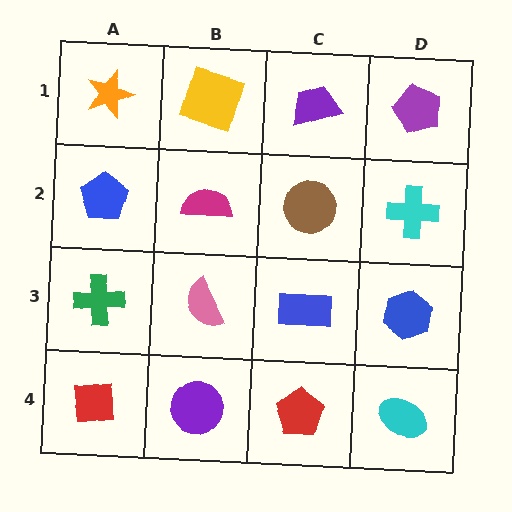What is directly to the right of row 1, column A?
A yellow square.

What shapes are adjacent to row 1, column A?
A blue pentagon (row 2, column A), a yellow square (row 1, column B).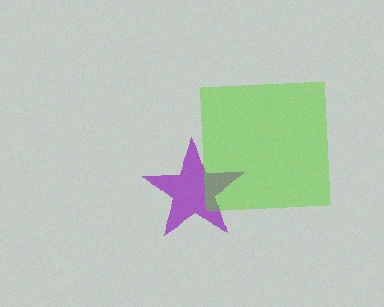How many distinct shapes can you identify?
There are 2 distinct shapes: a purple star, a lime square.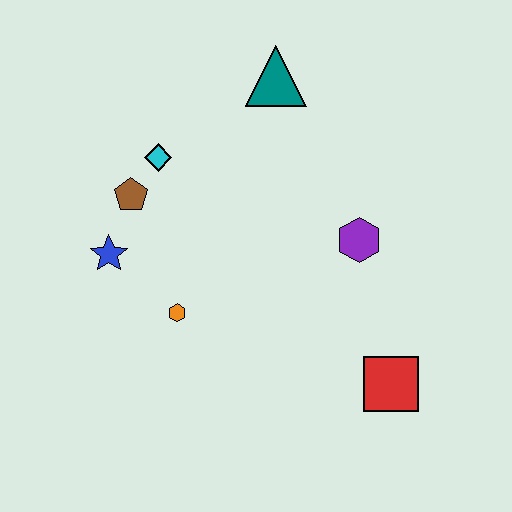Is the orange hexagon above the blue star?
No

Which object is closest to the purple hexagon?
The red square is closest to the purple hexagon.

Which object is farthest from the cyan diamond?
The red square is farthest from the cyan diamond.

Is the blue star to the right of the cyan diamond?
No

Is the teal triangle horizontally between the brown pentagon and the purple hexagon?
Yes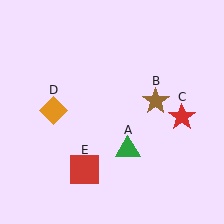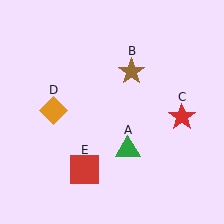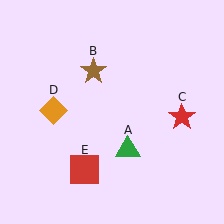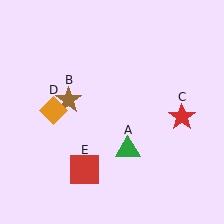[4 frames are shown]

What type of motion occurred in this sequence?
The brown star (object B) rotated counterclockwise around the center of the scene.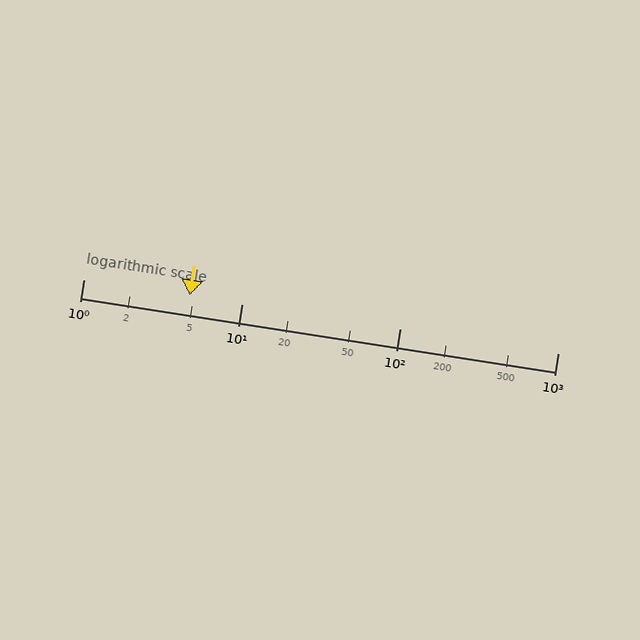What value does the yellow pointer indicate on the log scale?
The pointer indicates approximately 4.7.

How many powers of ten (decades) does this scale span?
The scale spans 3 decades, from 1 to 1000.